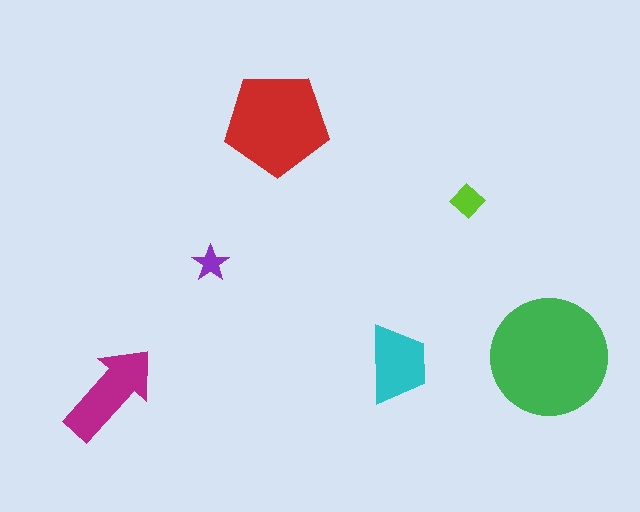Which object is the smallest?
The purple star.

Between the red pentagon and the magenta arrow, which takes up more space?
The red pentagon.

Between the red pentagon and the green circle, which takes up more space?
The green circle.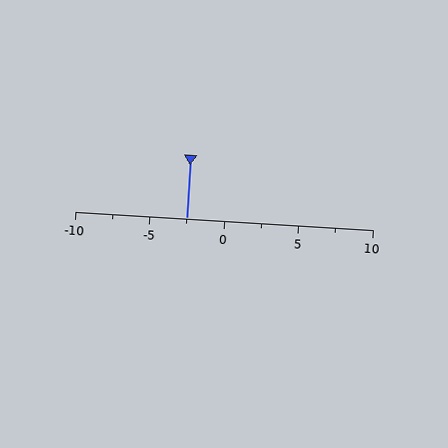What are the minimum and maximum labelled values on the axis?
The axis runs from -10 to 10.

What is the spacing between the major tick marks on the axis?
The major ticks are spaced 5 apart.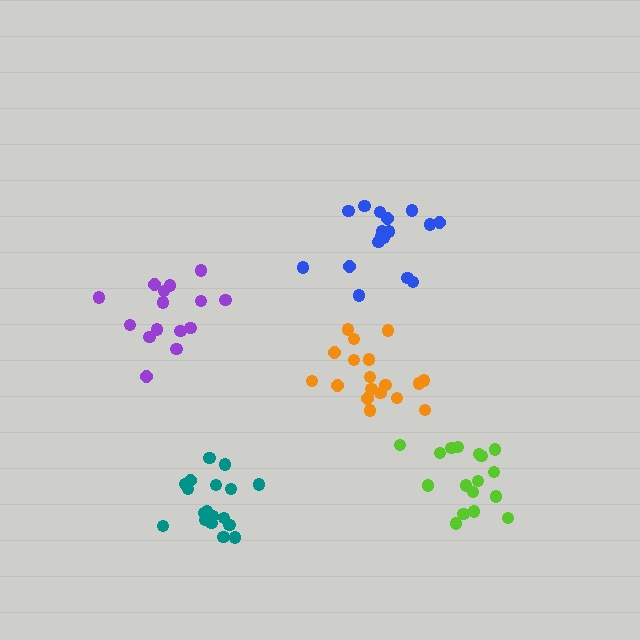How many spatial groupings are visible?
There are 5 spatial groupings.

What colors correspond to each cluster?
The clusters are colored: lime, blue, purple, teal, orange.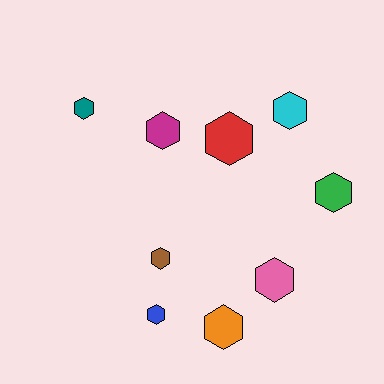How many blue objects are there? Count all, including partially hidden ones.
There is 1 blue object.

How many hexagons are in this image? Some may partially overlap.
There are 9 hexagons.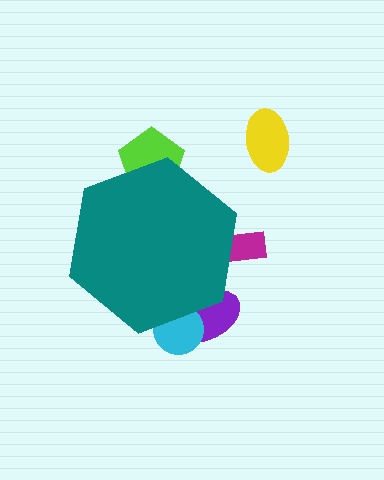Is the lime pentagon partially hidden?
Yes, the lime pentagon is partially hidden behind the teal hexagon.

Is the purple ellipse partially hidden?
Yes, the purple ellipse is partially hidden behind the teal hexagon.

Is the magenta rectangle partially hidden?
Yes, the magenta rectangle is partially hidden behind the teal hexagon.